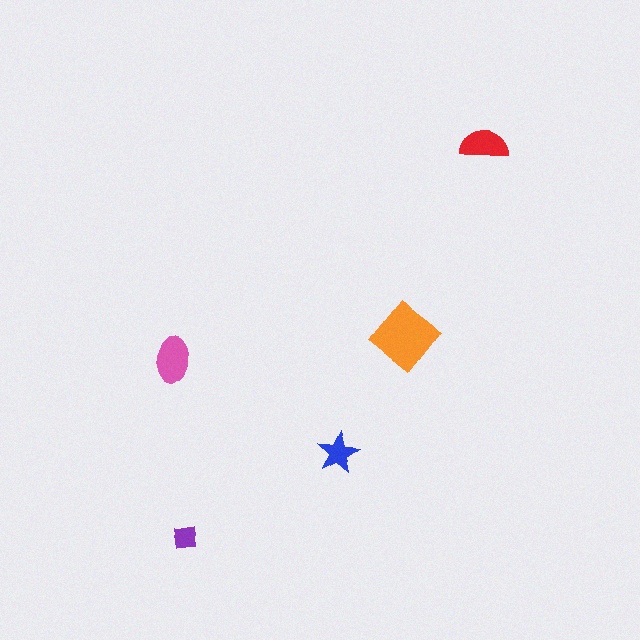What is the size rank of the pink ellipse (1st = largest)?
2nd.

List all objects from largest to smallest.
The orange diamond, the pink ellipse, the red semicircle, the blue star, the purple square.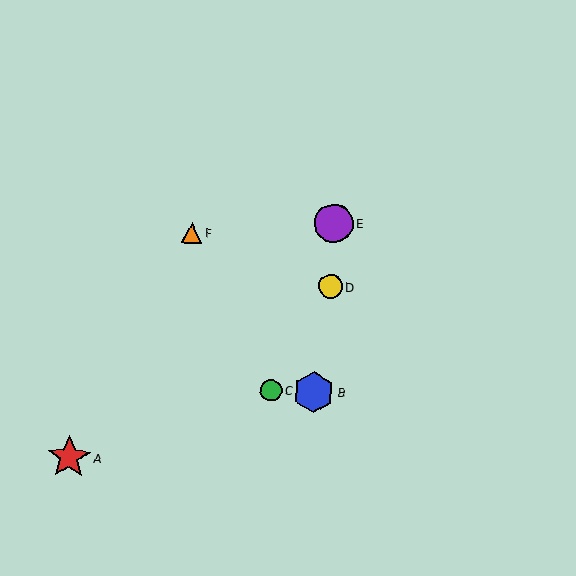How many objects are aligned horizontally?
2 objects (B, C) are aligned horizontally.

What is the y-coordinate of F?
Object F is at y≈233.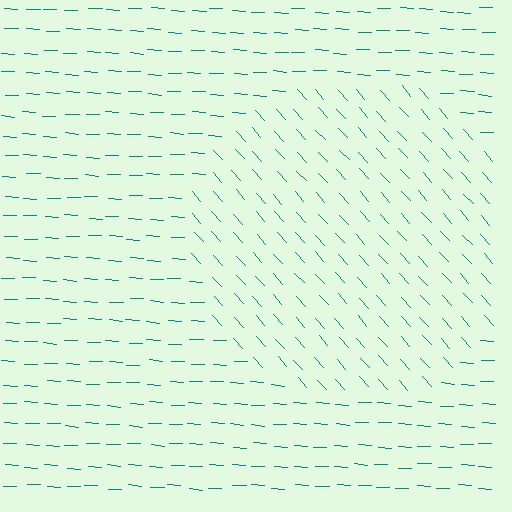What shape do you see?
I see a circle.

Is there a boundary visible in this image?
Yes, there is a texture boundary formed by a change in line orientation.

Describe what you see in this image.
The image is filled with small teal line segments. A circle region in the image has lines oriented differently from the surrounding lines, creating a visible texture boundary.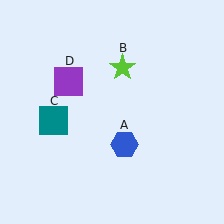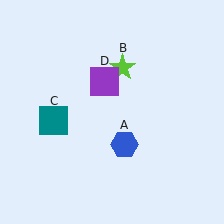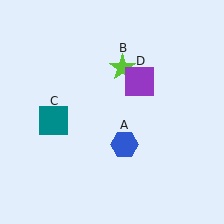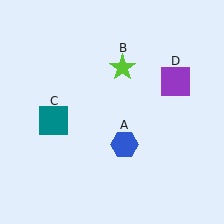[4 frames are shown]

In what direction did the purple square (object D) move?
The purple square (object D) moved right.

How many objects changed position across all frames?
1 object changed position: purple square (object D).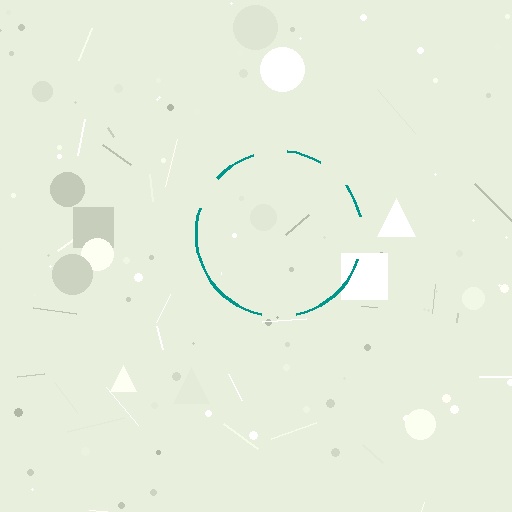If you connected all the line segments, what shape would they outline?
They would outline a circle.